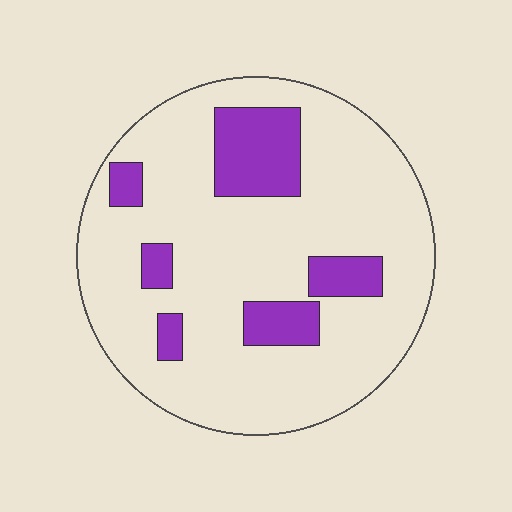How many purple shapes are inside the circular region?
6.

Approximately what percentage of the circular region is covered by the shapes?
Approximately 20%.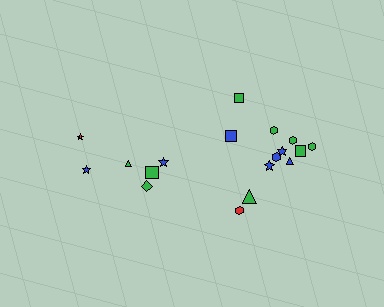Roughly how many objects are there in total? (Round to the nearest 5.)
Roughly 20 objects in total.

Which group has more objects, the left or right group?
The right group.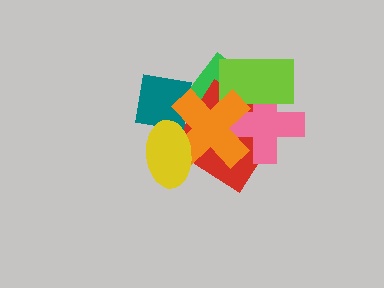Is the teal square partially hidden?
Yes, it is partially covered by another shape.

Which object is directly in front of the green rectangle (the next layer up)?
The red diamond is directly in front of the green rectangle.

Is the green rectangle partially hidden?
Yes, it is partially covered by another shape.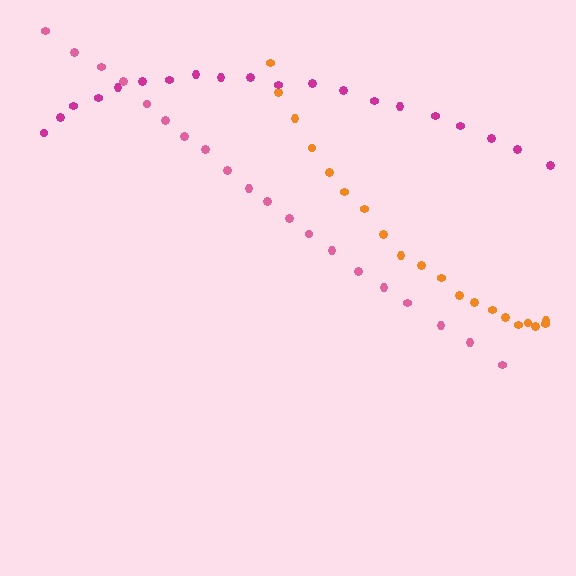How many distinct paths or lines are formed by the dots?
There are 3 distinct paths.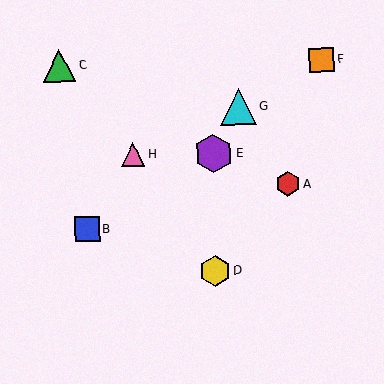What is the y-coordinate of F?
Object F is at y≈60.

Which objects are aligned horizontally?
Objects E, H are aligned horizontally.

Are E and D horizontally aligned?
No, E is at y≈153 and D is at y≈271.